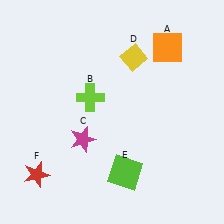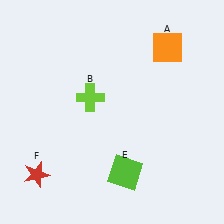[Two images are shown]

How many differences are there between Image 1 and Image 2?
There are 2 differences between the two images.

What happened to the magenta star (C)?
The magenta star (C) was removed in Image 2. It was in the bottom-left area of Image 1.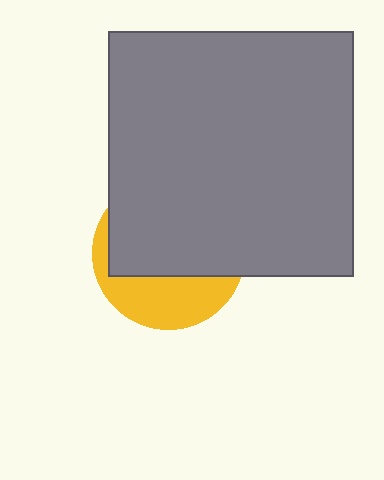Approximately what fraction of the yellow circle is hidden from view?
Roughly 65% of the yellow circle is hidden behind the gray square.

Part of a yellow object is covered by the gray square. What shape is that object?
It is a circle.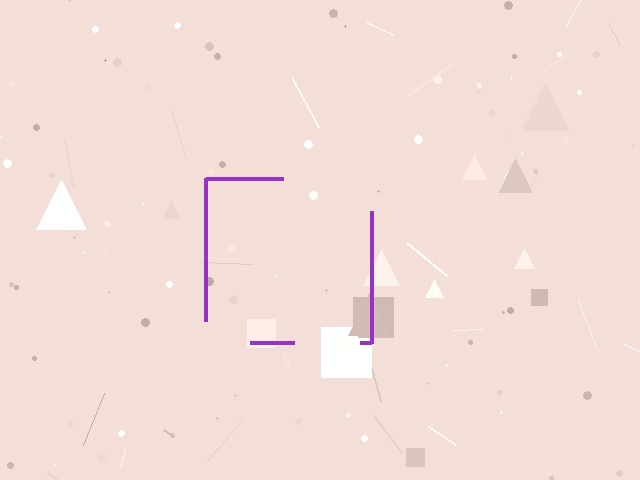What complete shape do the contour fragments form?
The contour fragments form a square.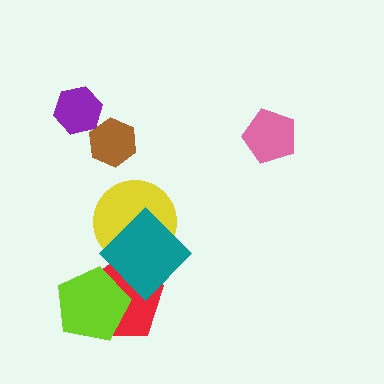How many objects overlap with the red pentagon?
2 objects overlap with the red pentagon.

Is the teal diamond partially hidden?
Yes, it is partially covered by another shape.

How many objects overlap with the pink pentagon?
0 objects overlap with the pink pentagon.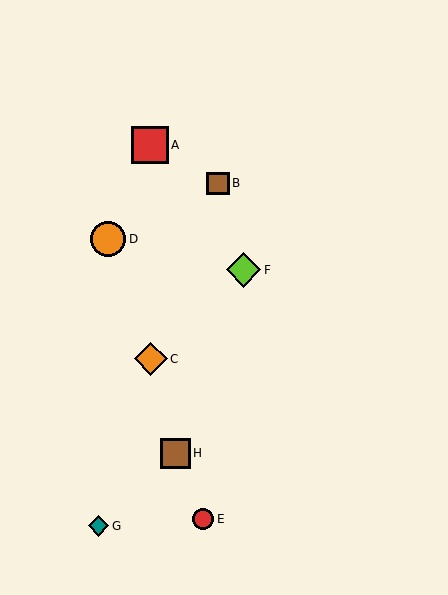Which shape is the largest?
The red square (labeled A) is the largest.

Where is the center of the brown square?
The center of the brown square is at (175, 453).